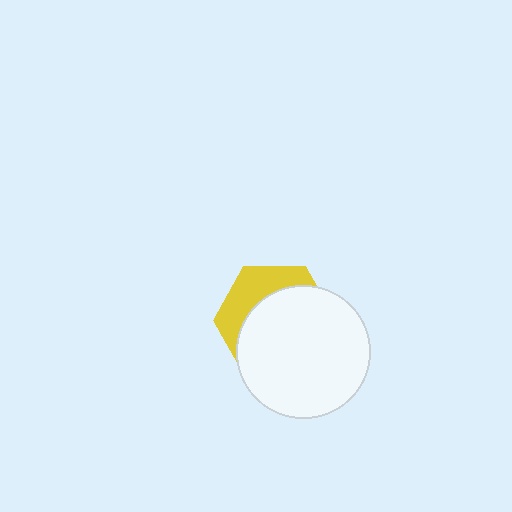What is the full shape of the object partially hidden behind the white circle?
The partially hidden object is a yellow hexagon.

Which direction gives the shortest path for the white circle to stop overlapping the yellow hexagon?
Moving toward the lower-right gives the shortest separation.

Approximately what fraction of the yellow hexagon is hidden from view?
Roughly 67% of the yellow hexagon is hidden behind the white circle.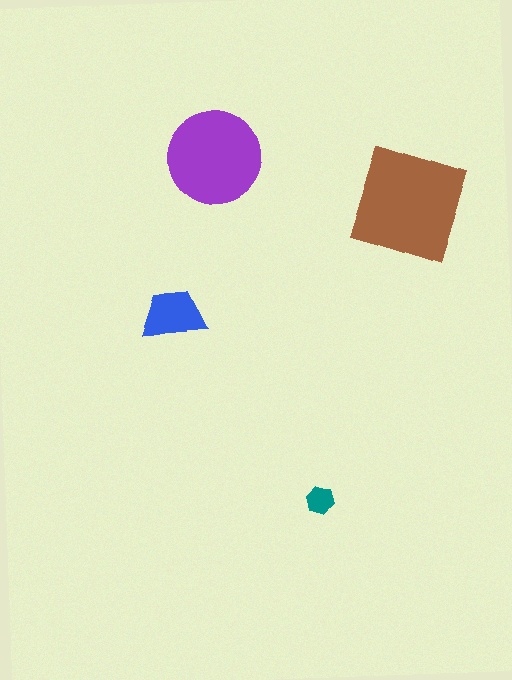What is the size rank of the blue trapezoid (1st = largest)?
3rd.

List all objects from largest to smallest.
The brown square, the purple circle, the blue trapezoid, the teal hexagon.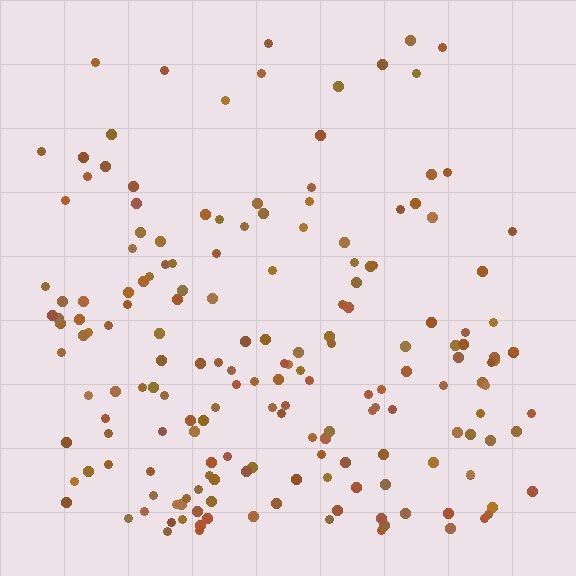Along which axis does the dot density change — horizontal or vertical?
Vertical.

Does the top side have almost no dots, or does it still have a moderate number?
Still a moderate number, just noticeably fewer than the bottom.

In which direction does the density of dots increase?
From top to bottom, with the bottom side densest.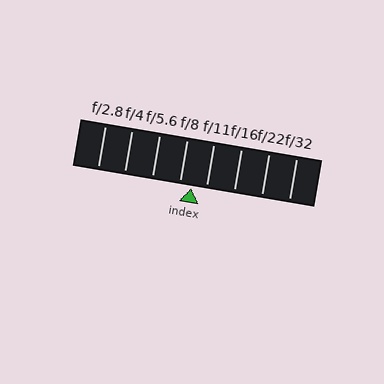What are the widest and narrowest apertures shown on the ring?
The widest aperture shown is f/2.8 and the narrowest is f/32.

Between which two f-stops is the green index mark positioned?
The index mark is between f/8 and f/11.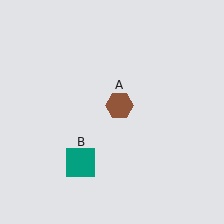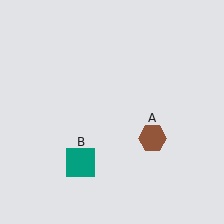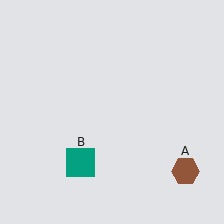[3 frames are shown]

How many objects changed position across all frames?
1 object changed position: brown hexagon (object A).